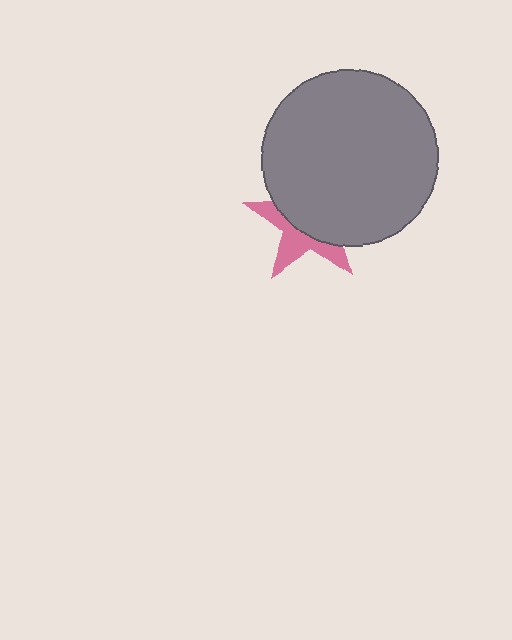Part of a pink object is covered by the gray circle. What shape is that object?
It is a star.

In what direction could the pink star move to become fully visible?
The pink star could move toward the lower-left. That would shift it out from behind the gray circle entirely.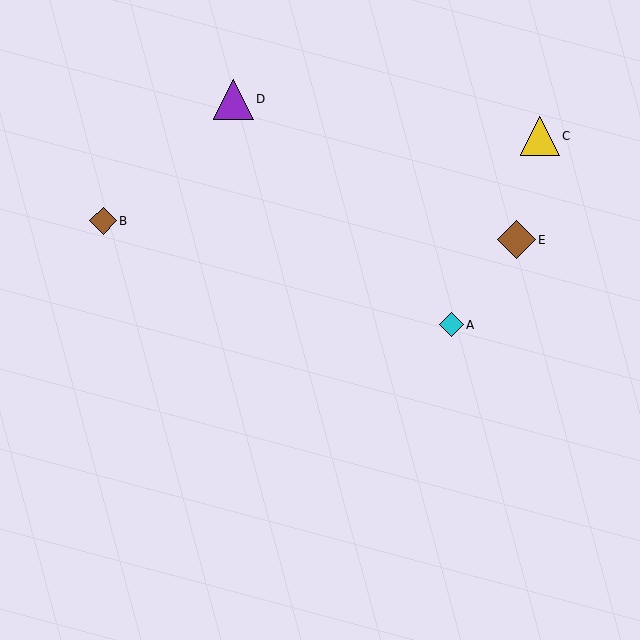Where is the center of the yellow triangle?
The center of the yellow triangle is at (540, 136).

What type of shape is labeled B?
Shape B is a brown diamond.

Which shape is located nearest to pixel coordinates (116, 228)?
The brown diamond (labeled B) at (103, 221) is nearest to that location.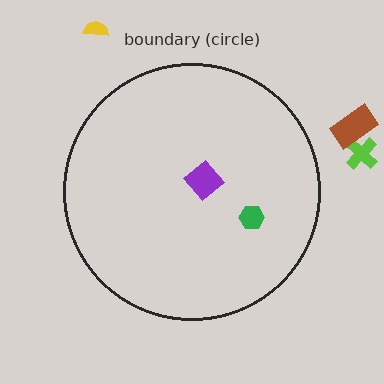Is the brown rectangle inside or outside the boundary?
Outside.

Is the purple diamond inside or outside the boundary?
Inside.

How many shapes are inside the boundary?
2 inside, 3 outside.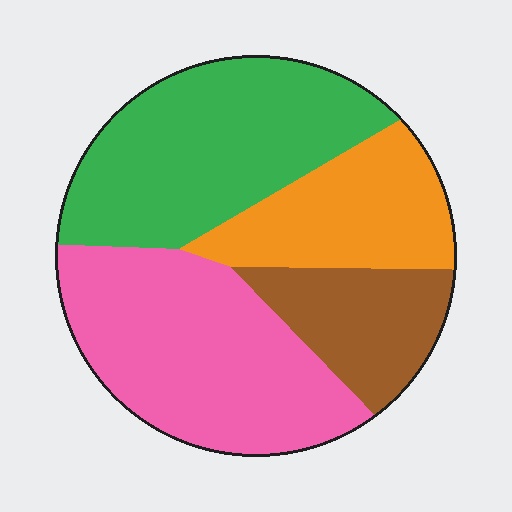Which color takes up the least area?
Brown, at roughly 15%.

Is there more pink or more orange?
Pink.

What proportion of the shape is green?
Green takes up between a sixth and a third of the shape.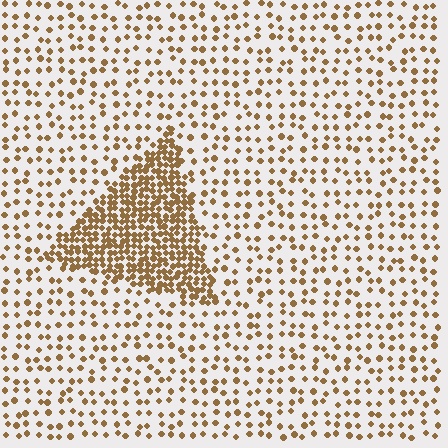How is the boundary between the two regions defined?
The boundary is defined by a change in element density (approximately 3.1x ratio). All elements are the same color, size, and shape.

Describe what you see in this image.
The image contains small brown elements arranged at two different densities. A triangle-shaped region is visible where the elements are more densely packed than the surrounding area.